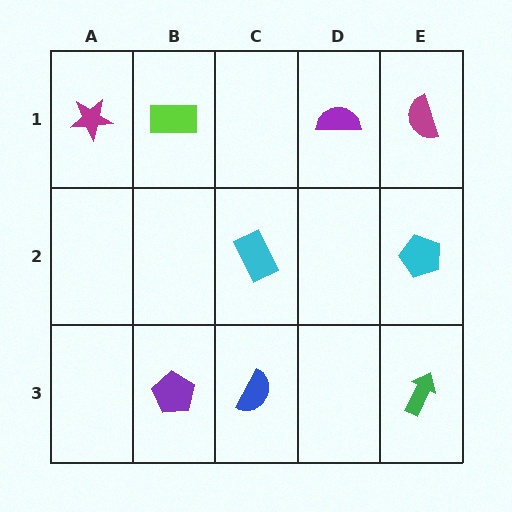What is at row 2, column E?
A cyan pentagon.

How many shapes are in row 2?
2 shapes.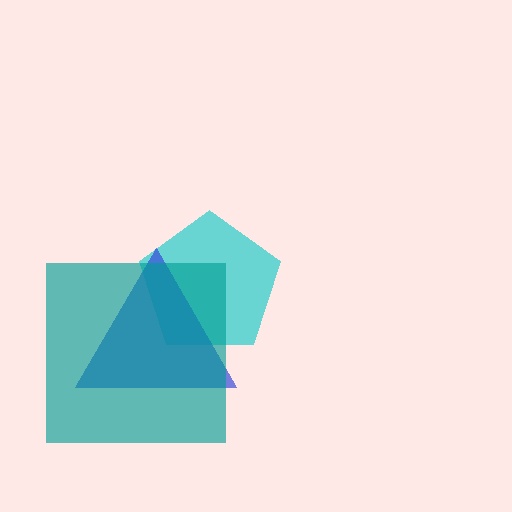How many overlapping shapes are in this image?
There are 3 overlapping shapes in the image.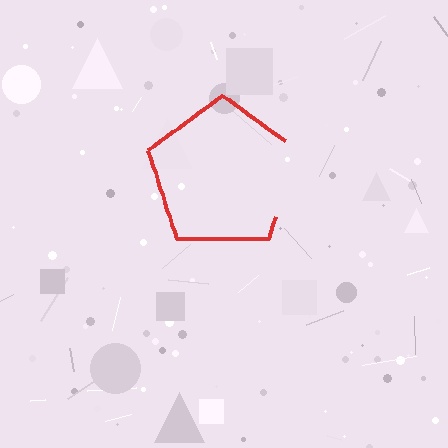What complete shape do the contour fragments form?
The contour fragments form a pentagon.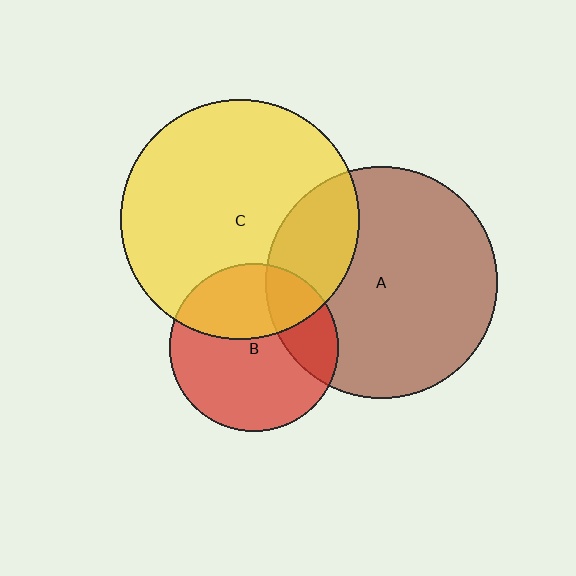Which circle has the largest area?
Circle C (yellow).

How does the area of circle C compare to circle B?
Approximately 2.0 times.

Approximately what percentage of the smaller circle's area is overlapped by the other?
Approximately 35%.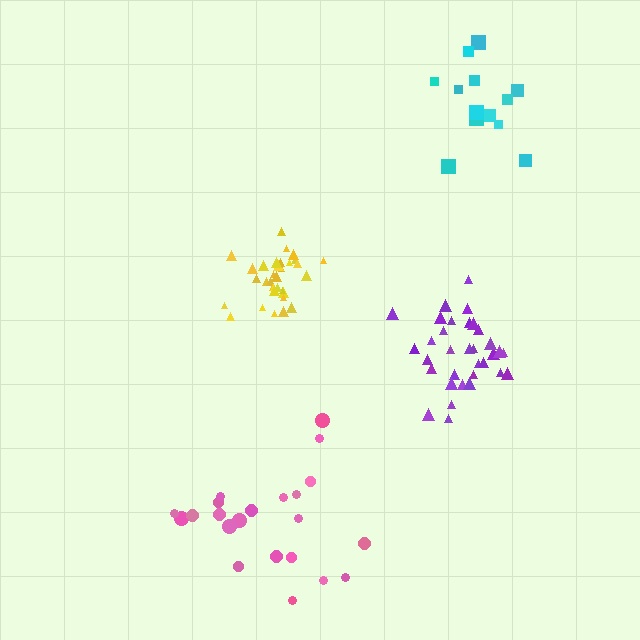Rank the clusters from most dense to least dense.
yellow, purple, cyan, pink.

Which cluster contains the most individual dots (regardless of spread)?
Yellow (33).